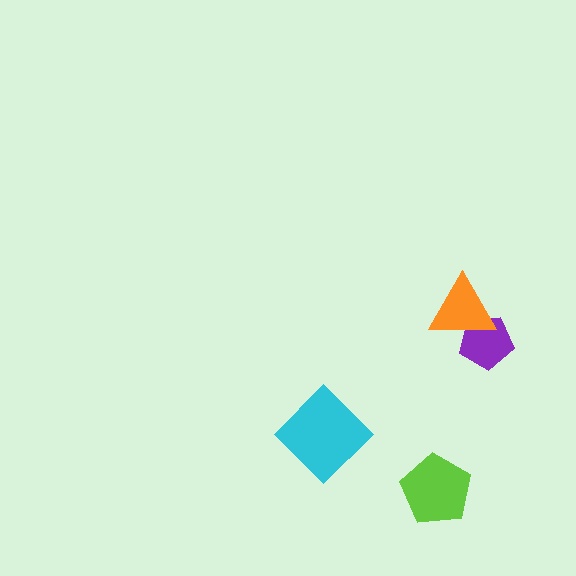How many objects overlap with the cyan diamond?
0 objects overlap with the cyan diamond.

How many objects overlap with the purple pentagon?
1 object overlaps with the purple pentagon.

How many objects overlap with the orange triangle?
1 object overlaps with the orange triangle.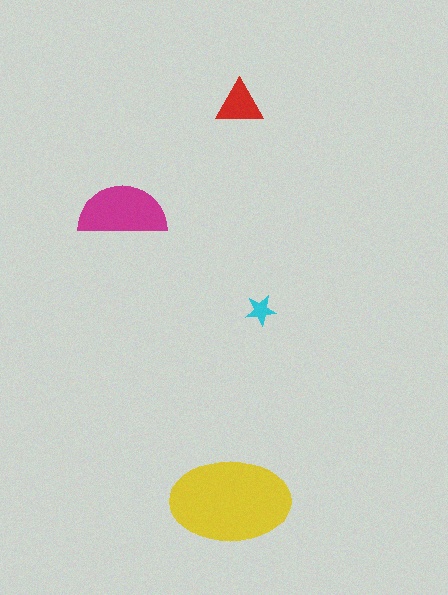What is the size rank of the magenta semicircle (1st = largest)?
2nd.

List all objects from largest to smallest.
The yellow ellipse, the magenta semicircle, the red triangle, the cyan star.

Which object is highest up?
The red triangle is topmost.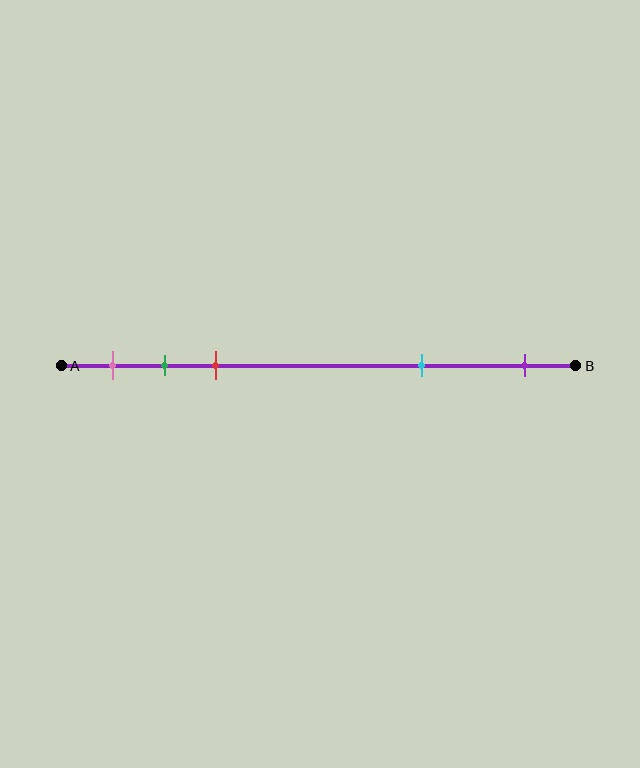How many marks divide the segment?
There are 5 marks dividing the segment.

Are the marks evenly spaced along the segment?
No, the marks are not evenly spaced.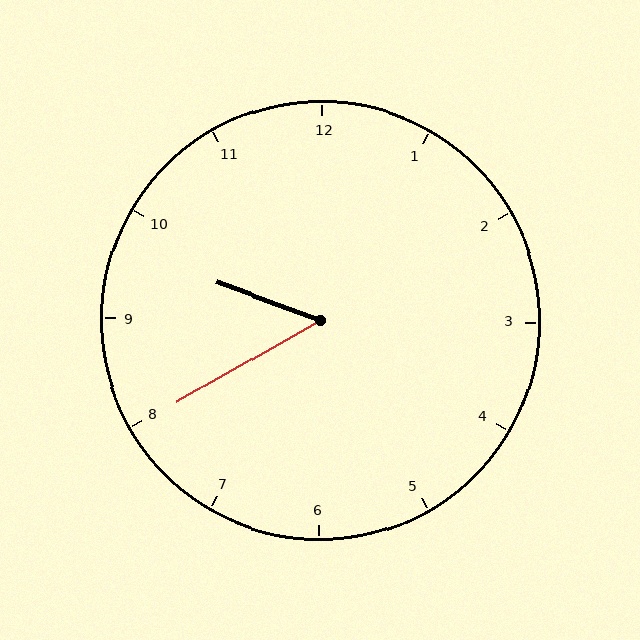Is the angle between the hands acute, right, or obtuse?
It is acute.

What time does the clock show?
9:40.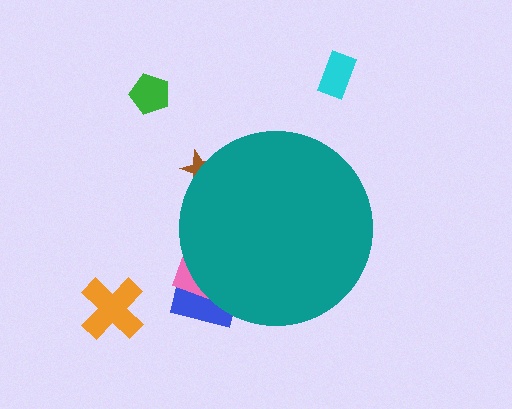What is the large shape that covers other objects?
A teal circle.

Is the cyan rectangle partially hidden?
No, the cyan rectangle is fully visible.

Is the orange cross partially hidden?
No, the orange cross is fully visible.